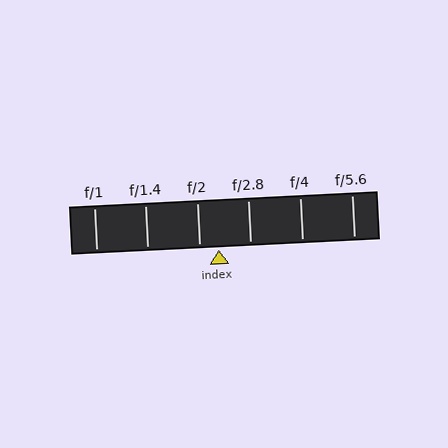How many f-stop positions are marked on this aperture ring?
There are 6 f-stop positions marked.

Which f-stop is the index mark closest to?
The index mark is closest to f/2.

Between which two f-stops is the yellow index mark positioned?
The index mark is between f/2 and f/2.8.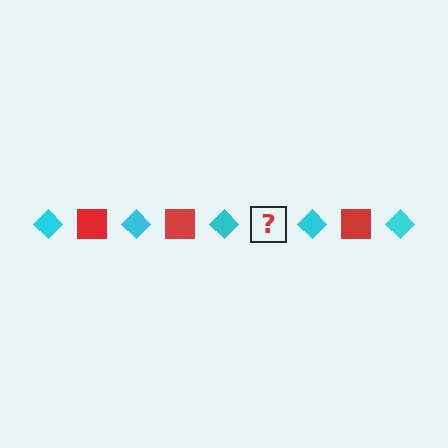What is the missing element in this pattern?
The missing element is a red square.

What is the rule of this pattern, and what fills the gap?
The rule is that the pattern alternates between cyan diamond and red square. The gap should be filled with a red square.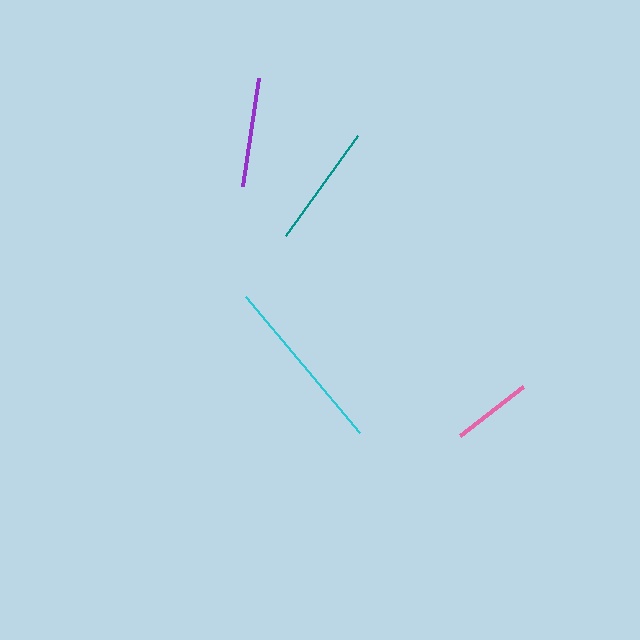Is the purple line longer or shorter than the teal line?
The teal line is longer than the purple line.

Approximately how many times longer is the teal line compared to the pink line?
The teal line is approximately 1.5 times the length of the pink line.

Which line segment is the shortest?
The pink line is the shortest at approximately 80 pixels.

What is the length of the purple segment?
The purple segment is approximately 109 pixels long.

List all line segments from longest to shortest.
From longest to shortest: cyan, teal, purple, pink.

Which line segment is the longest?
The cyan line is the longest at approximately 177 pixels.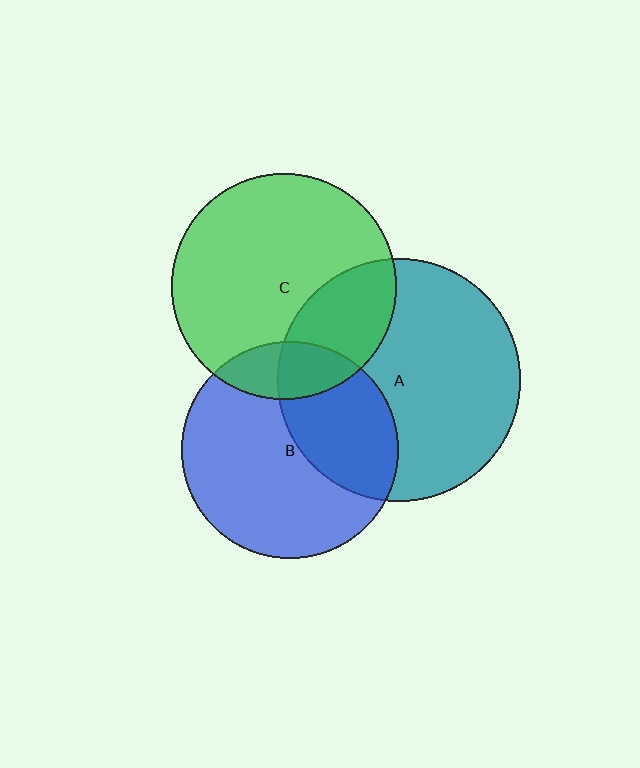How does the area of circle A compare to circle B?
Approximately 1.2 times.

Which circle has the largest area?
Circle A (teal).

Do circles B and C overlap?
Yes.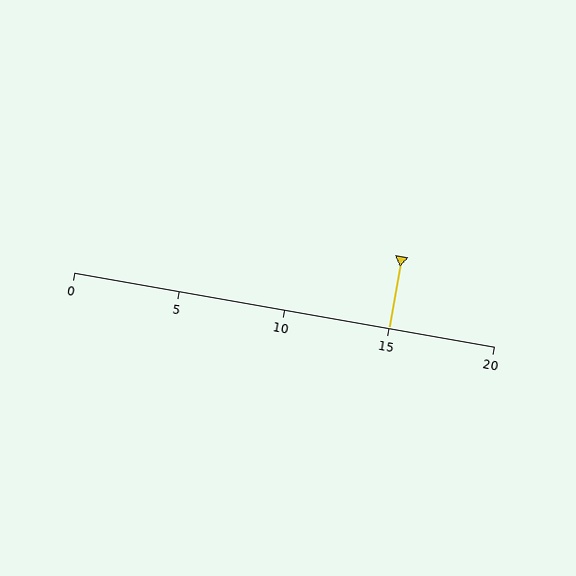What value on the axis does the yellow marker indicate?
The marker indicates approximately 15.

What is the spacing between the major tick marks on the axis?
The major ticks are spaced 5 apart.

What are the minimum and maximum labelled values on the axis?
The axis runs from 0 to 20.